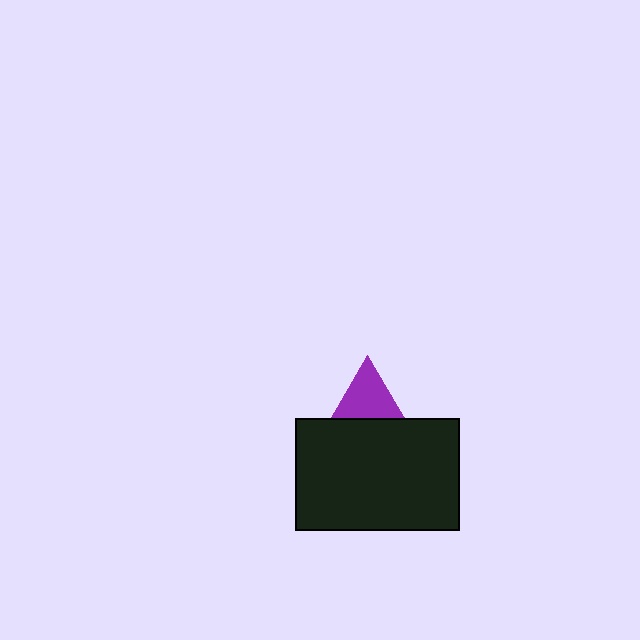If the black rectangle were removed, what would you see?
You would see the complete purple triangle.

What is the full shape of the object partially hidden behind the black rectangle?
The partially hidden object is a purple triangle.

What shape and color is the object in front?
The object in front is a black rectangle.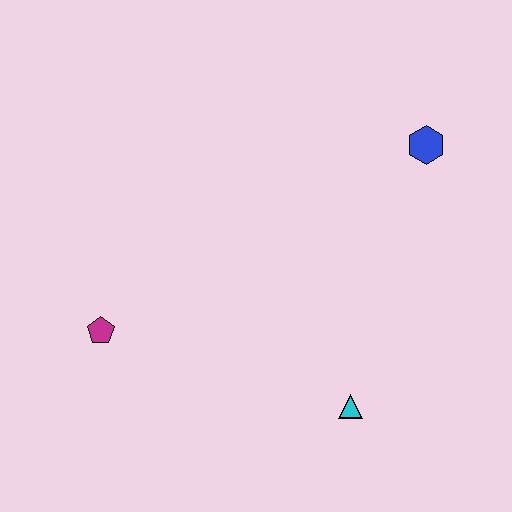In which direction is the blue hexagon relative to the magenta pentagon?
The blue hexagon is to the right of the magenta pentagon.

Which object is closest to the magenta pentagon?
The cyan triangle is closest to the magenta pentagon.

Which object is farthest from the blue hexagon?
The magenta pentagon is farthest from the blue hexagon.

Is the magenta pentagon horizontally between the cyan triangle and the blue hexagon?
No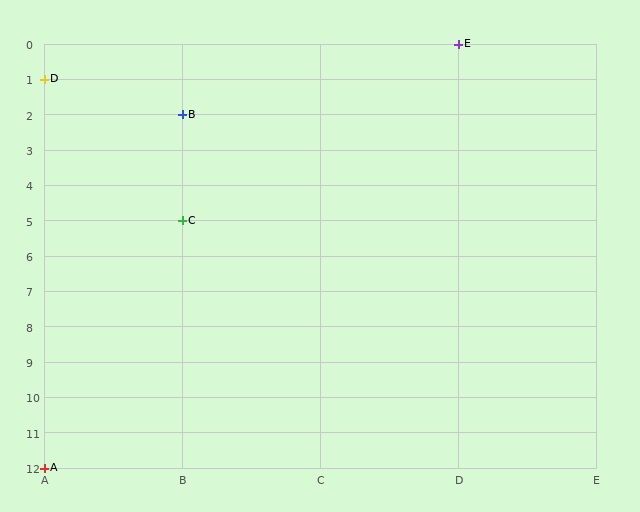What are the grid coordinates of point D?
Point D is at grid coordinates (A, 1).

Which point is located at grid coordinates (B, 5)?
Point C is at (B, 5).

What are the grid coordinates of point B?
Point B is at grid coordinates (B, 2).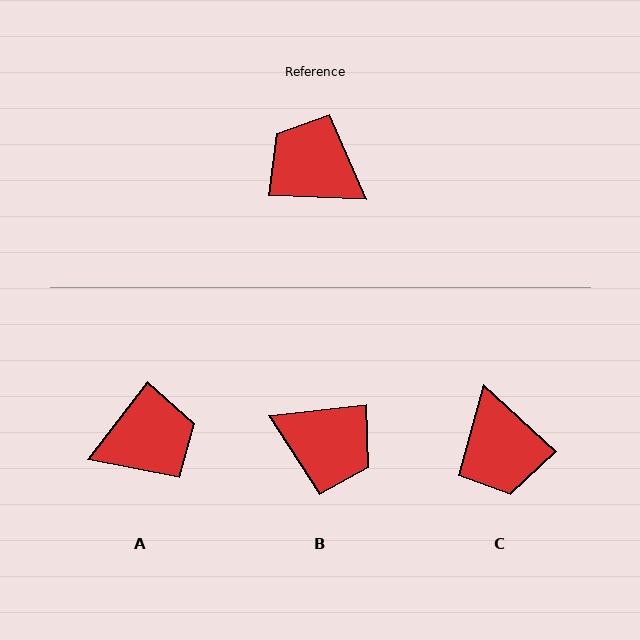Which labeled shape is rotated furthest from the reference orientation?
B, about 171 degrees away.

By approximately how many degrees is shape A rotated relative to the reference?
Approximately 125 degrees clockwise.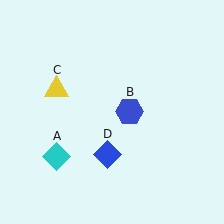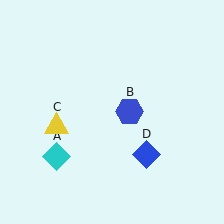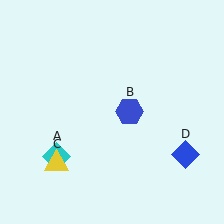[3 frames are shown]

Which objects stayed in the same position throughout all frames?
Cyan diamond (object A) and blue hexagon (object B) remained stationary.